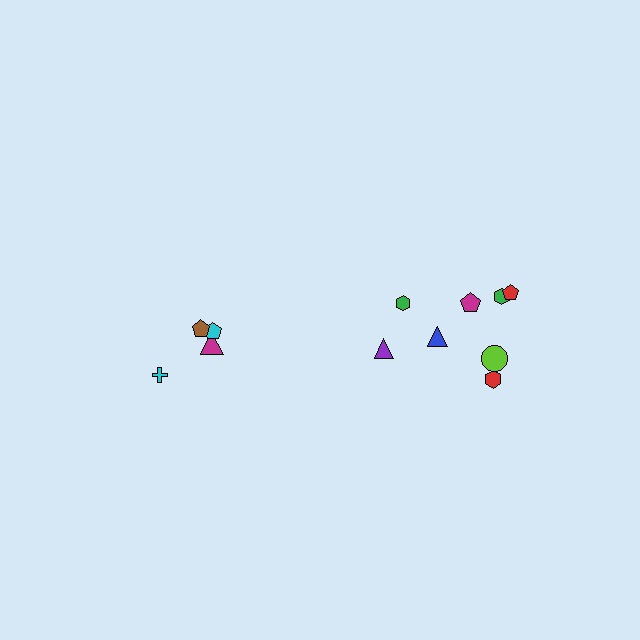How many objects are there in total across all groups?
There are 12 objects.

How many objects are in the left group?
There are 4 objects.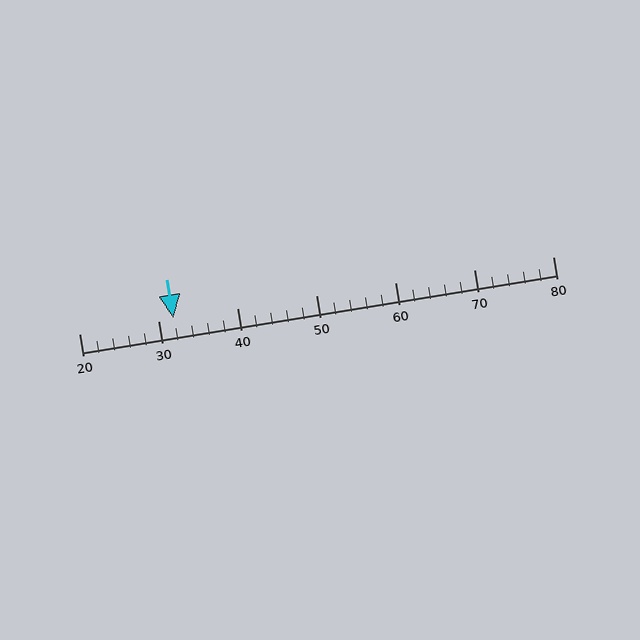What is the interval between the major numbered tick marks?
The major tick marks are spaced 10 units apart.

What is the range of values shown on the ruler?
The ruler shows values from 20 to 80.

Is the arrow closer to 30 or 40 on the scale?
The arrow is closer to 30.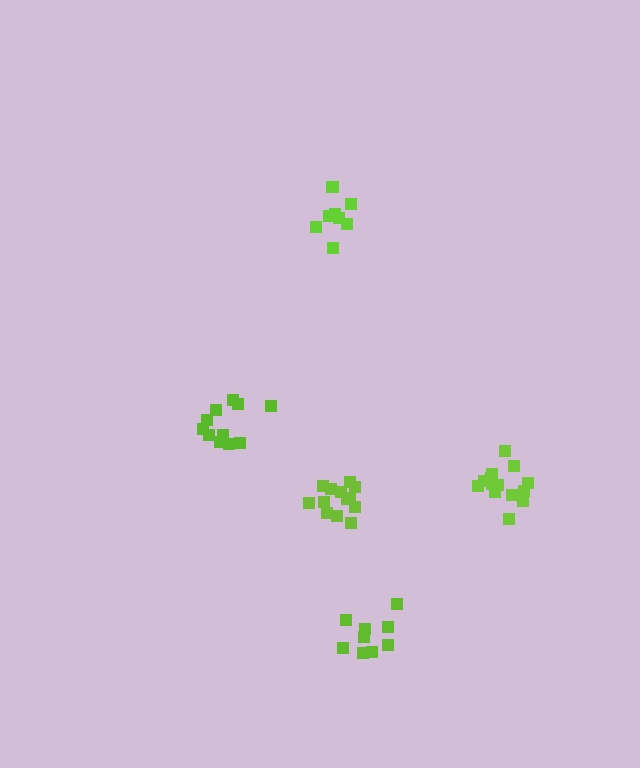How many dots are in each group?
Group 1: 9 dots, Group 2: 13 dots, Group 3: 11 dots, Group 4: 14 dots, Group 5: 9 dots (56 total).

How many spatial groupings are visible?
There are 5 spatial groupings.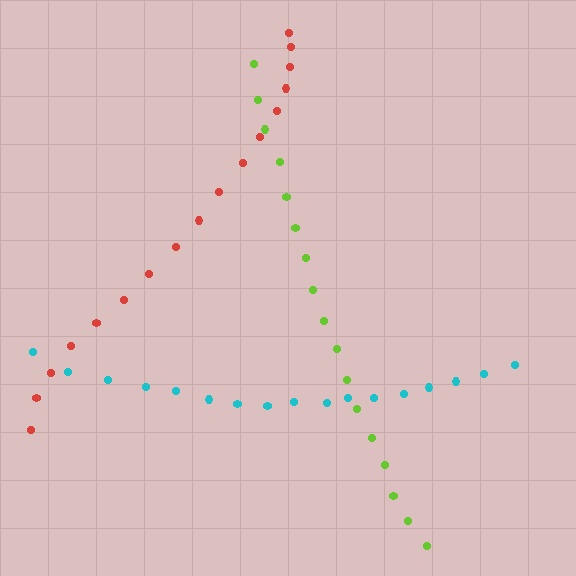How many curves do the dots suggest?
There are 3 distinct paths.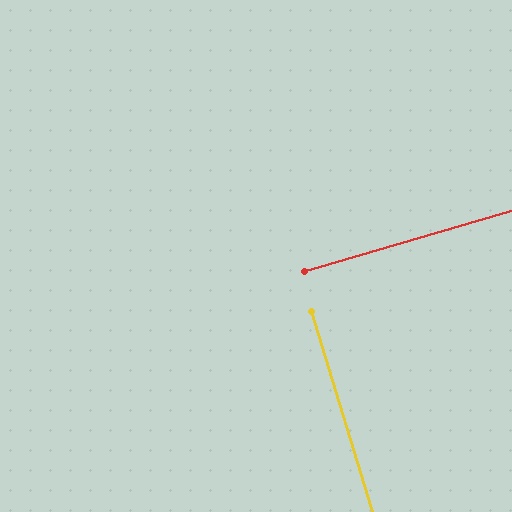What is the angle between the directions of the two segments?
Approximately 89 degrees.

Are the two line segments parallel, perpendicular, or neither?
Perpendicular — they meet at approximately 89°.